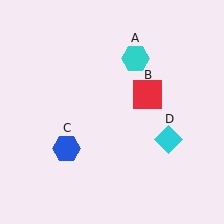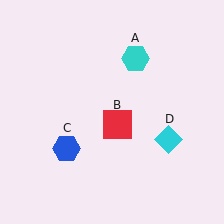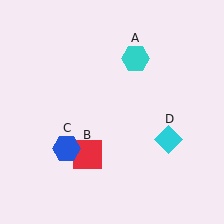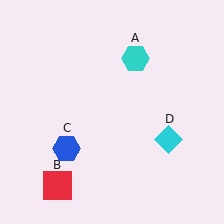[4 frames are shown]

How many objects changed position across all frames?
1 object changed position: red square (object B).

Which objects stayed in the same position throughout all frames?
Cyan hexagon (object A) and blue hexagon (object C) and cyan diamond (object D) remained stationary.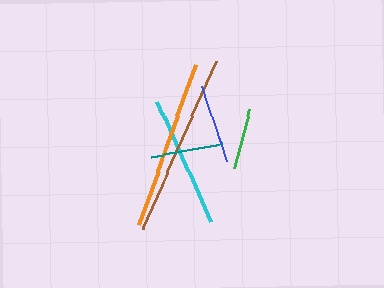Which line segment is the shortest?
The green line is the shortest at approximately 61 pixels.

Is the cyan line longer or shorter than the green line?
The cyan line is longer than the green line.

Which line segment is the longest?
The brown line is the longest at approximately 183 pixels.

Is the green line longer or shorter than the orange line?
The orange line is longer than the green line.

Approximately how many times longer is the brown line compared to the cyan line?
The brown line is approximately 1.4 times the length of the cyan line.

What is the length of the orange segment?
The orange segment is approximately 170 pixels long.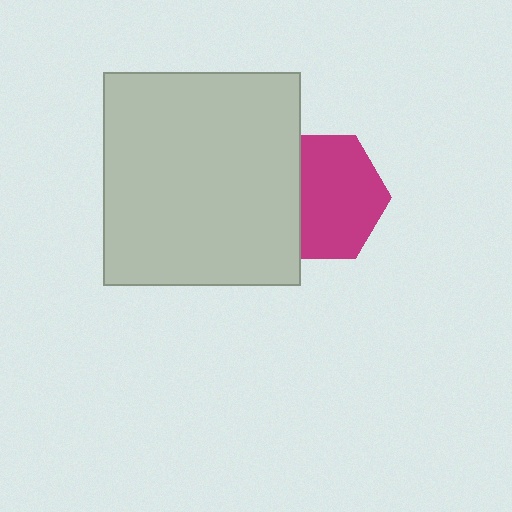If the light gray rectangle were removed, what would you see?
You would see the complete magenta hexagon.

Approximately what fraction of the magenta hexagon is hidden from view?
Roughly 33% of the magenta hexagon is hidden behind the light gray rectangle.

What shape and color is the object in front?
The object in front is a light gray rectangle.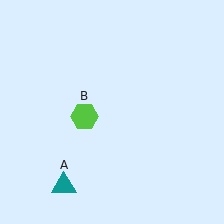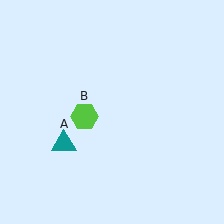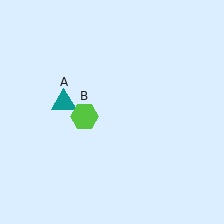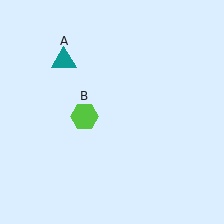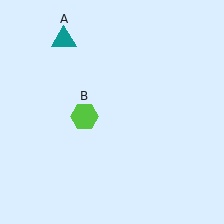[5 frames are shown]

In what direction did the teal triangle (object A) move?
The teal triangle (object A) moved up.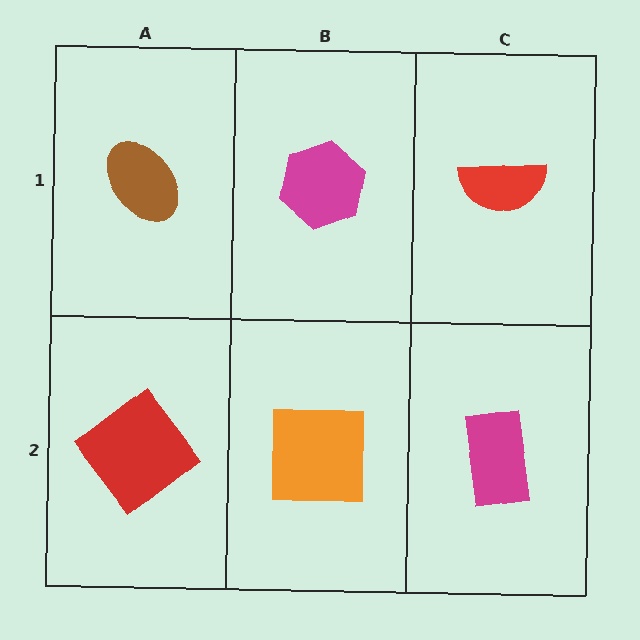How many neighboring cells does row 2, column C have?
2.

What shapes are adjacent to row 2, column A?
A brown ellipse (row 1, column A), an orange square (row 2, column B).